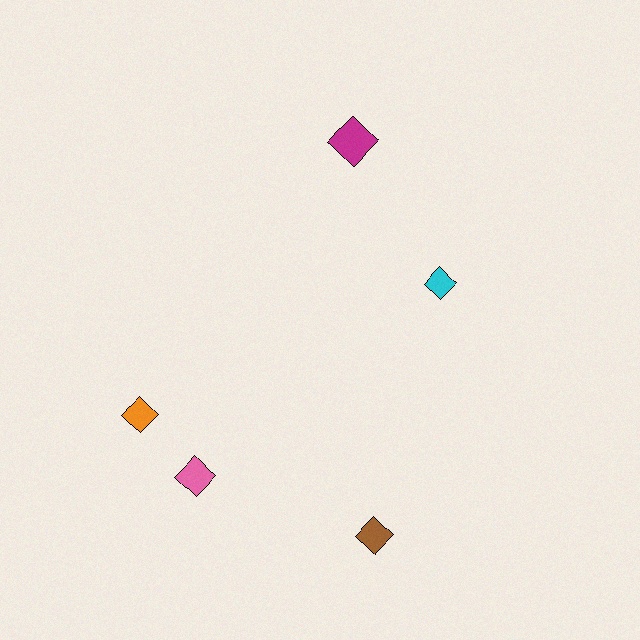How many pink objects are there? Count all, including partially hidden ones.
There is 1 pink object.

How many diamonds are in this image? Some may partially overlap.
There are 5 diamonds.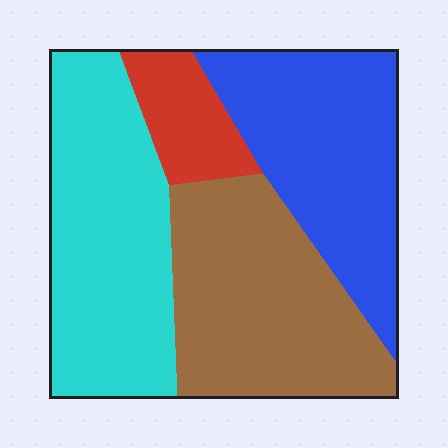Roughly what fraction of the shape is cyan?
Cyan takes up about one third (1/3) of the shape.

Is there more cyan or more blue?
Cyan.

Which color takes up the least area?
Red, at roughly 10%.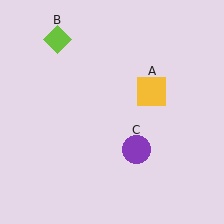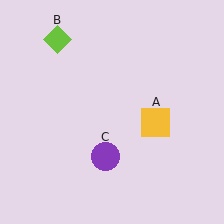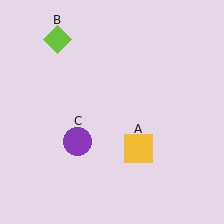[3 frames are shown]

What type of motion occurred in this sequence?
The yellow square (object A), purple circle (object C) rotated clockwise around the center of the scene.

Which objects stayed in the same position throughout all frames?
Lime diamond (object B) remained stationary.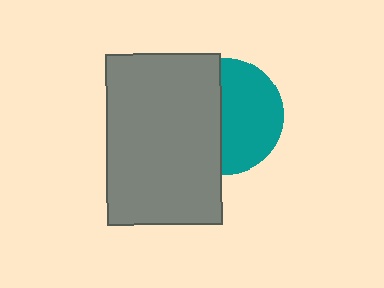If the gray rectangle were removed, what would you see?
You would see the complete teal circle.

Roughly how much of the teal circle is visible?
About half of it is visible (roughly 54%).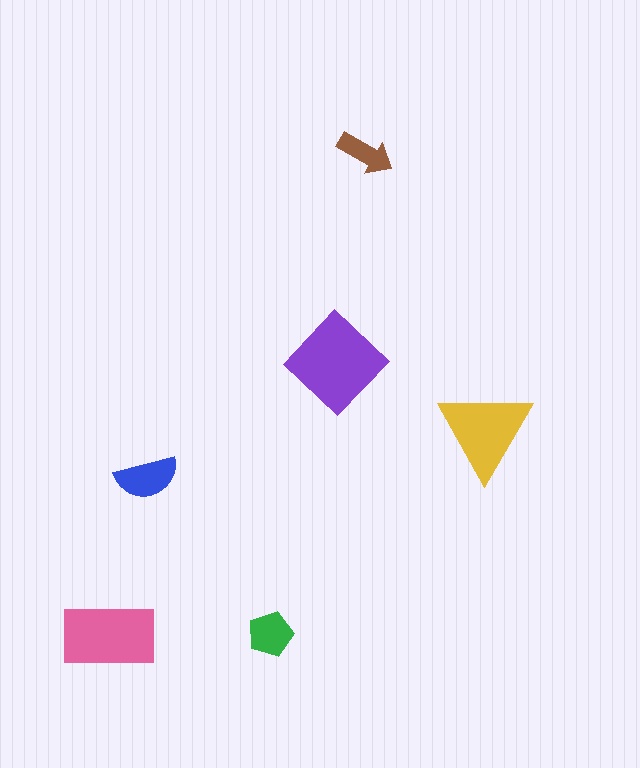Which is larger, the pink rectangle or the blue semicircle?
The pink rectangle.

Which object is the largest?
The purple diamond.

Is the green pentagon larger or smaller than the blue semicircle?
Smaller.